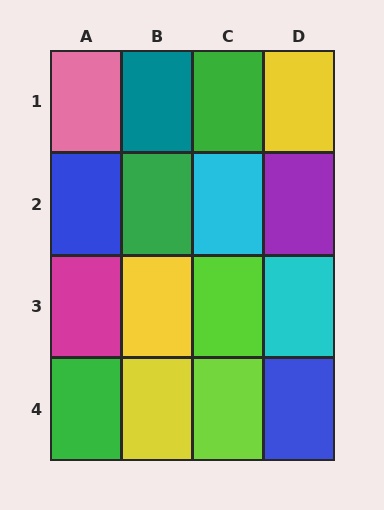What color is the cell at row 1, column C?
Green.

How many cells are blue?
2 cells are blue.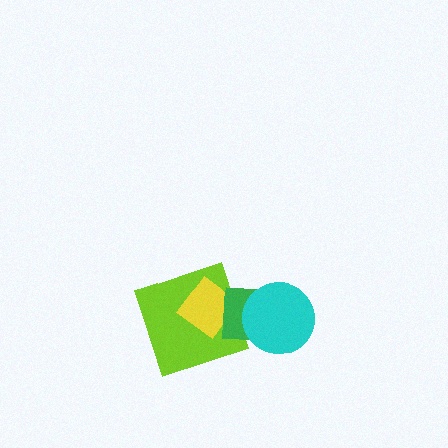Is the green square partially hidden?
Yes, it is partially covered by another shape.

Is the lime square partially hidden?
Yes, it is partially covered by another shape.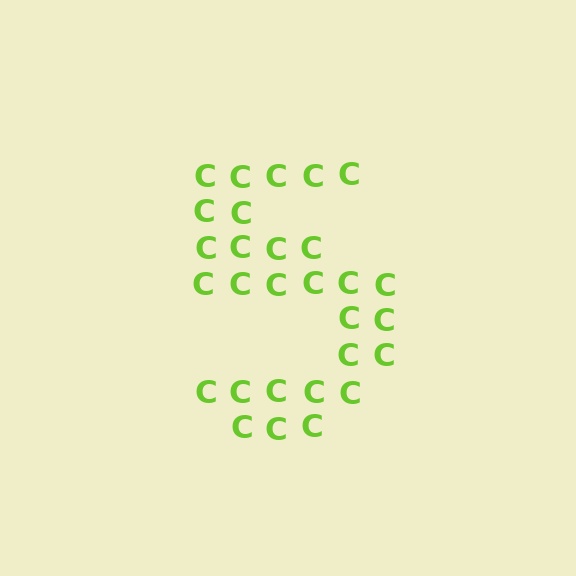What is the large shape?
The large shape is the digit 5.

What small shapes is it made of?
It is made of small letter C's.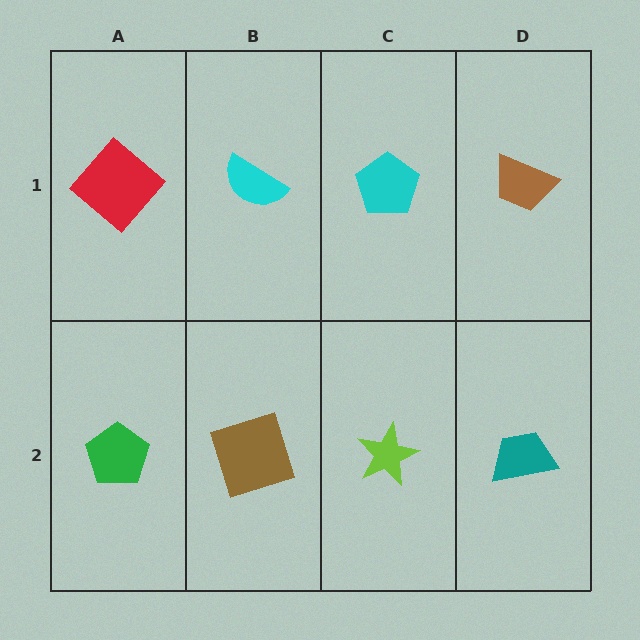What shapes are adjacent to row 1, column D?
A teal trapezoid (row 2, column D), a cyan pentagon (row 1, column C).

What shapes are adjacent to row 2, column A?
A red diamond (row 1, column A), a brown square (row 2, column B).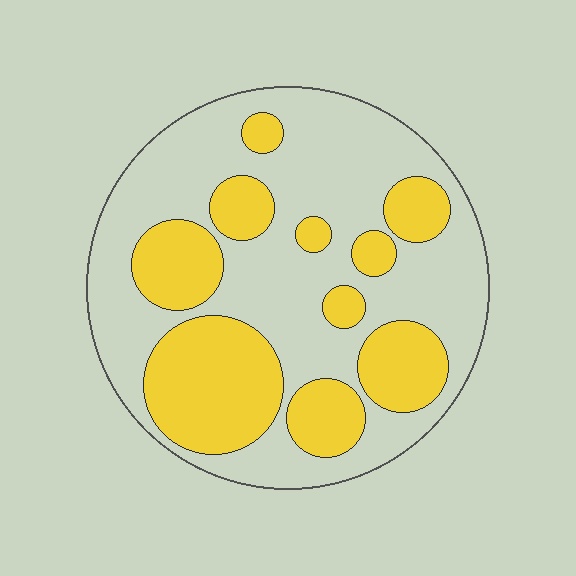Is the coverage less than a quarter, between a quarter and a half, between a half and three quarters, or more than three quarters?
Between a quarter and a half.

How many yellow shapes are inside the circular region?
10.